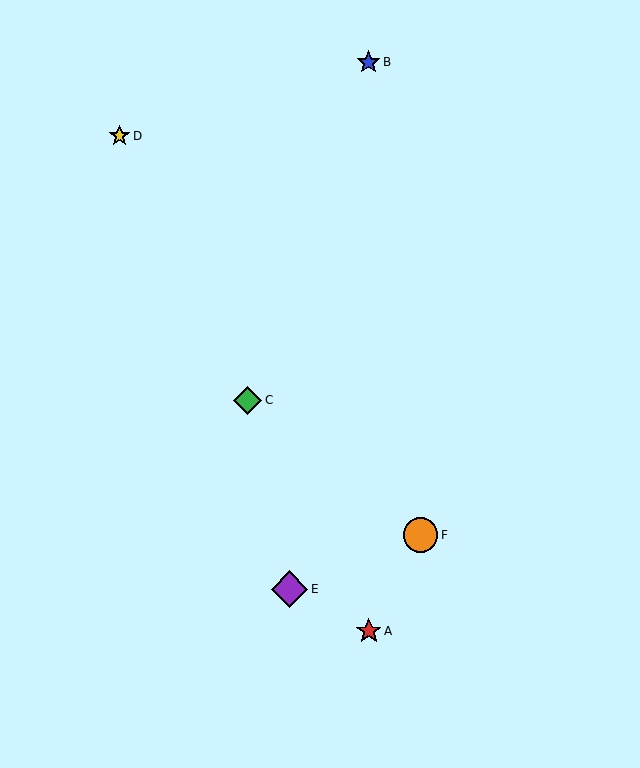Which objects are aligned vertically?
Objects A, B are aligned vertically.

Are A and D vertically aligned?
No, A is at x≈369 and D is at x≈119.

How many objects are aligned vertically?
2 objects (A, B) are aligned vertically.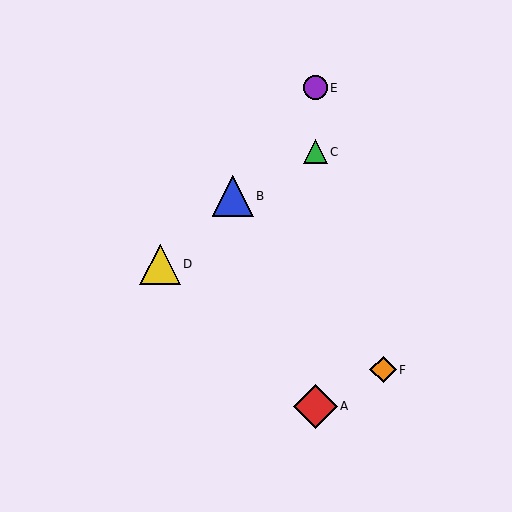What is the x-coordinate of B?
Object B is at x≈233.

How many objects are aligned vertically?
3 objects (A, C, E) are aligned vertically.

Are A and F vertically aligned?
No, A is at x≈315 and F is at x≈383.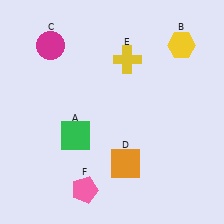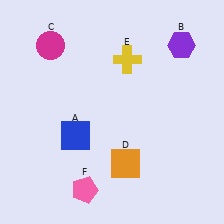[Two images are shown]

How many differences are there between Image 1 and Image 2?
There are 2 differences between the two images.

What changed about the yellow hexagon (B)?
In Image 1, B is yellow. In Image 2, it changed to purple.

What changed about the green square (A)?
In Image 1, A is green. In Image 2, it changed to blue.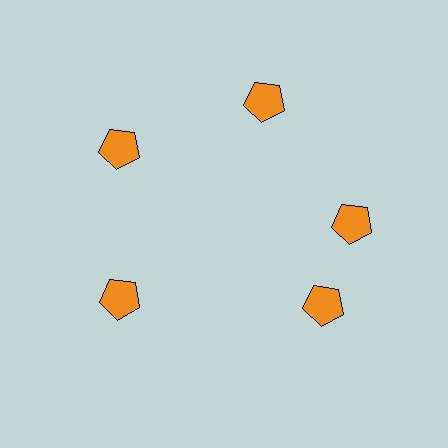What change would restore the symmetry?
The symmetry would be restored by rotating it back into even spacing with its neighbors so that all 5 pentagons sit at equal angles and equal distance from the center.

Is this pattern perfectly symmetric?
No. The 5 orange pentagons are arranged in a ring, but one element near the 5 o'clock position is rotated out of alignment along the ring, breaking the 5-fold rotational symmetry.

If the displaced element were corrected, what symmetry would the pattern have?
It would have 5-fold rotational symmetry — the pattern would map onto itself every 72 degrees.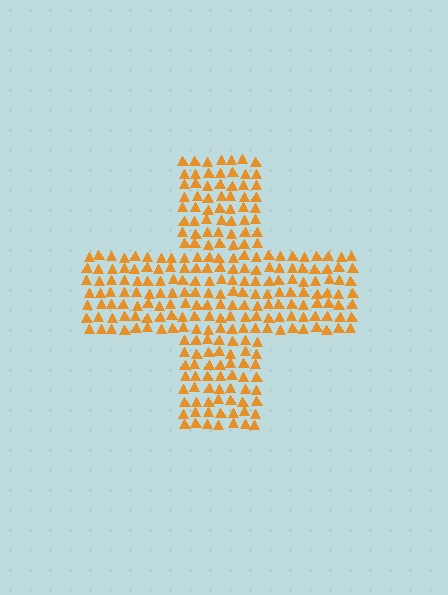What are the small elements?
The small elements are triangles.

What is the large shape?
The large shape is a cross.